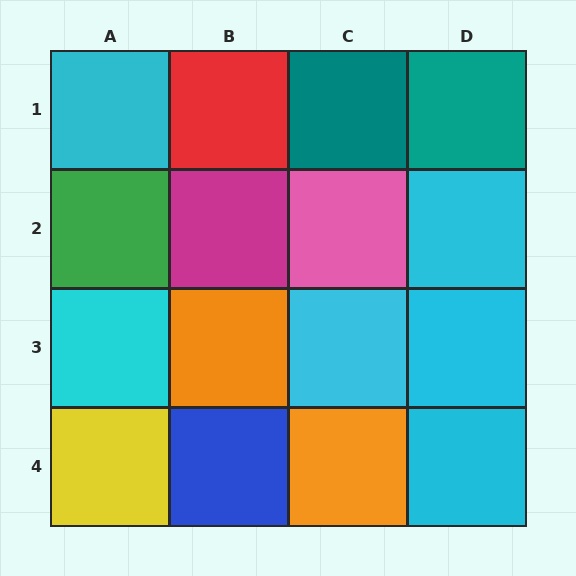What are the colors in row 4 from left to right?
Yellow, blue, orange, cyan.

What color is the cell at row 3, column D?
Cyan.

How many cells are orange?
2 cells are orange.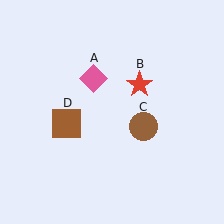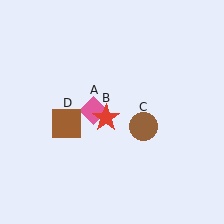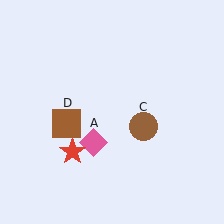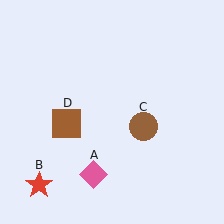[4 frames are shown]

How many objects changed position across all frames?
2 objects changed position: pink diamond (object A), red star (object B).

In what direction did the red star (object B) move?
The red star (object B) moved down and to the left.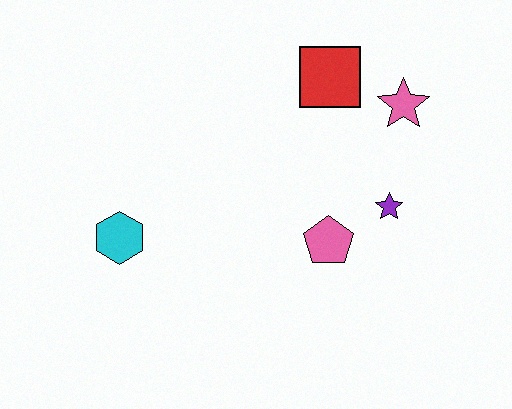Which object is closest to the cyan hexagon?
The pink pentagon is closest to the cyan hexagon.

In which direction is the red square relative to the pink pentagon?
The red square is above the pink pentagon.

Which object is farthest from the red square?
The cyan hexagon is farthest from the red square.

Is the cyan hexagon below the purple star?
Yes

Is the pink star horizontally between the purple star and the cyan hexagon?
No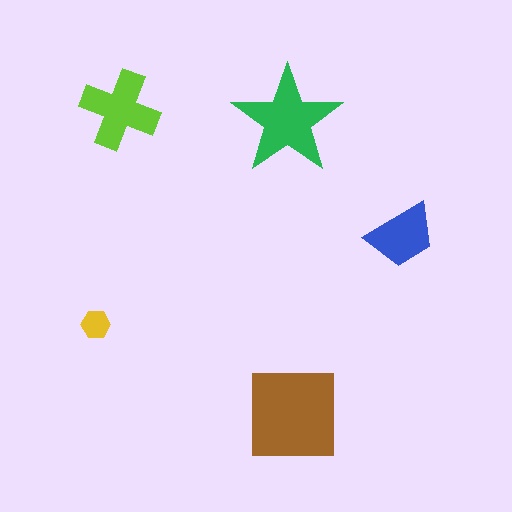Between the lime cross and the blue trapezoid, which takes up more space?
The lime cross.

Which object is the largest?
The brown square.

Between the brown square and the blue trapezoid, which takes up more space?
The brown square.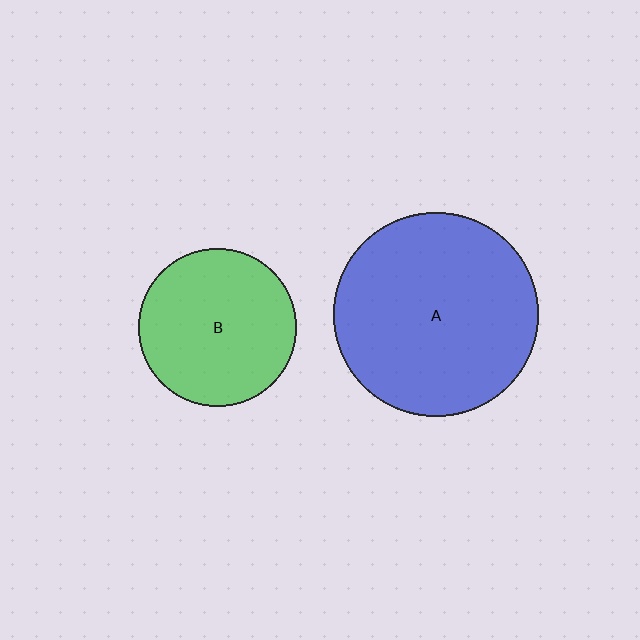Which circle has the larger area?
Circle A (blue).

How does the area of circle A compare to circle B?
Approximately 1.7 times.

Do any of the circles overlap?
No, none of the circles overlap.